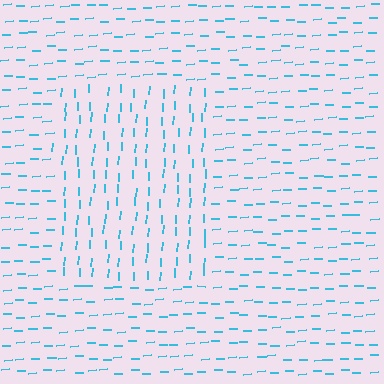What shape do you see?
I see a rectangle.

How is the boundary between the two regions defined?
The boundary is defined purely by a change in line orientation (approximately 84 degrees difference). All lines are the same color and thickness.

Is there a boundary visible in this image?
Yes, there is a texture boundary formed by a change in line orientation.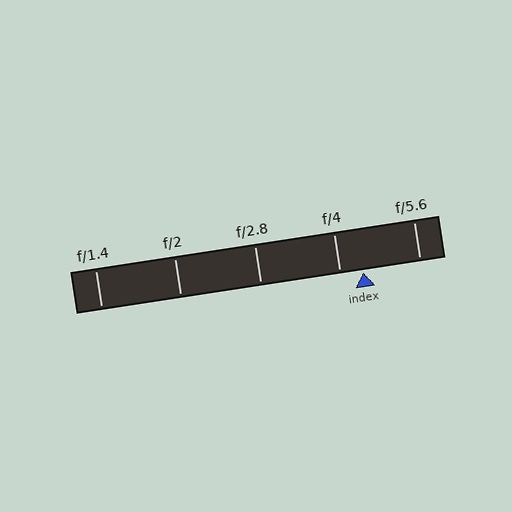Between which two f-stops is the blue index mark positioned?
The index mark is between f/4 and f/5.6.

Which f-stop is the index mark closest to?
The index mark is closest to f/4.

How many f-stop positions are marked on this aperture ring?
There are 5 f-stop positions marked.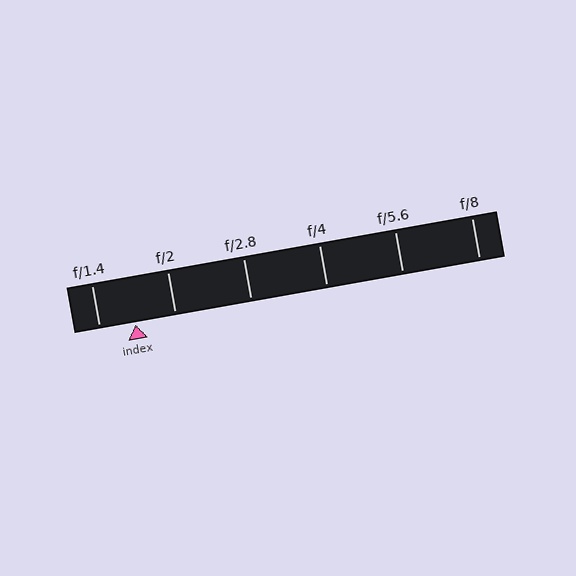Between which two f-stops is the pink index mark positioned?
The index mark is between f/1.4 and f/2.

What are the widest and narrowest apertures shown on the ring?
The widest aperture shown is f/1.4 and the narrowest is f/8.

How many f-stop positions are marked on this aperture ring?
There are 6 f-stop positions marked.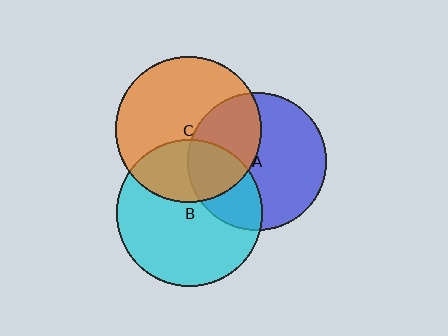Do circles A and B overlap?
Yes.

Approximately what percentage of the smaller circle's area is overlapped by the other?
Approximately 30%.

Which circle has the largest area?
Circle B (cyan).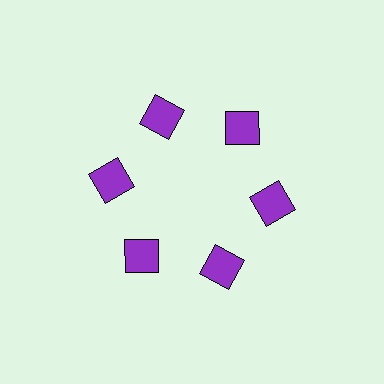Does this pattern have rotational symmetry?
Yes, this pattern has 6-fold rotational symmetry. It looks the same after rotating 60 degrees around the center.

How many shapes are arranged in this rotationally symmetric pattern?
There are 6 shapes, arranged in 6 groups of 1.